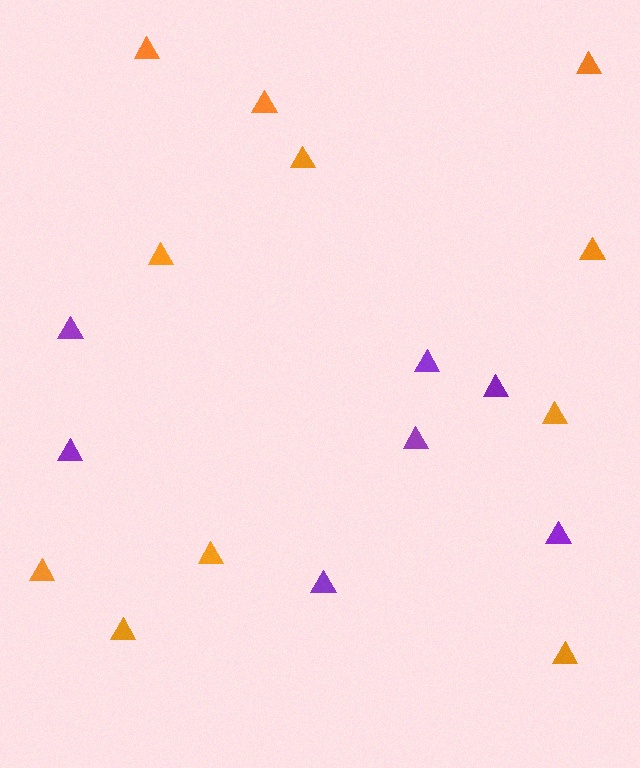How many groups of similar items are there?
There are 2 groups: one group of purple triangles (7) and one group of orange triangles (11).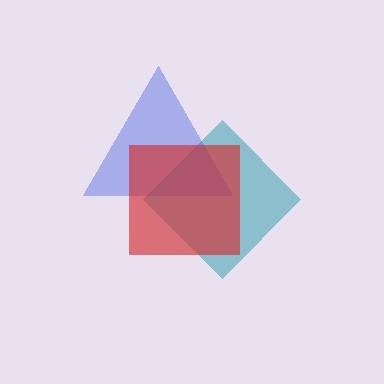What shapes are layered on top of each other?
The layered shapes are: a teal diamond, a blue triangle, a red square.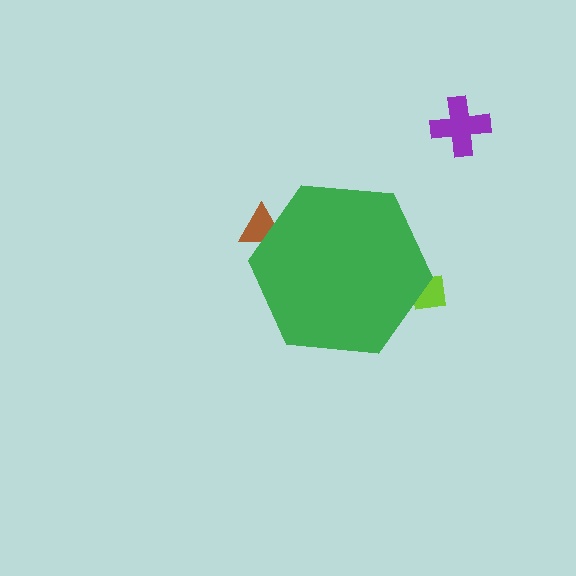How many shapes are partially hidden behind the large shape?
2 shapes are partially hidden.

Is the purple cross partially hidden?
No, the purple cross is fully visible.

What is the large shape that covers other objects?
A green hexagon.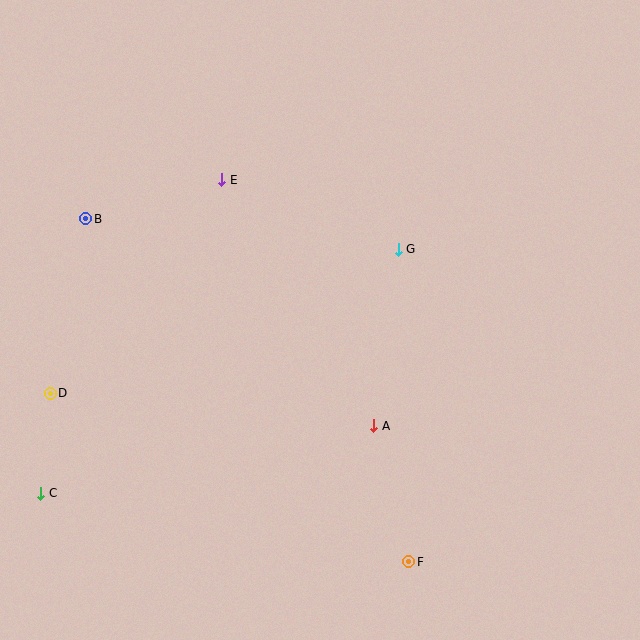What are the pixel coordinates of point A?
Point A is at (374, 426).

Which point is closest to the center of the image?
Point G at (398, 249) is closest to the center.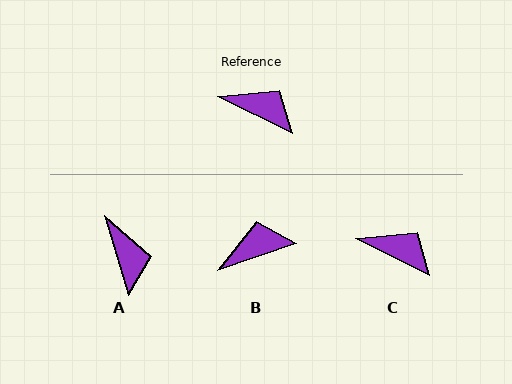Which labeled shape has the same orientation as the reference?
C.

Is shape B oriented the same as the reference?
No, it is off by about 45 degrees.